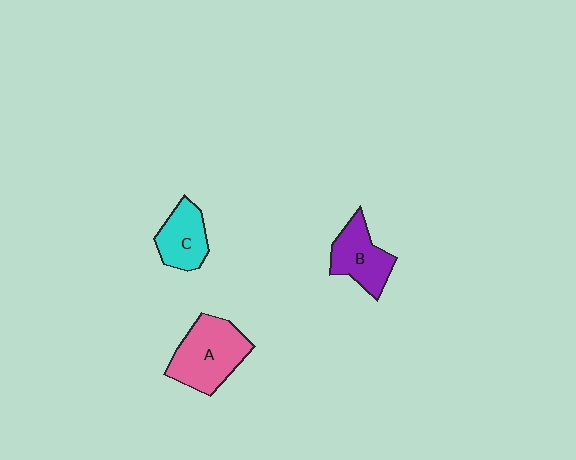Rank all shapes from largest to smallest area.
From largest to smallest: A (pink), B (purple), C (cyan).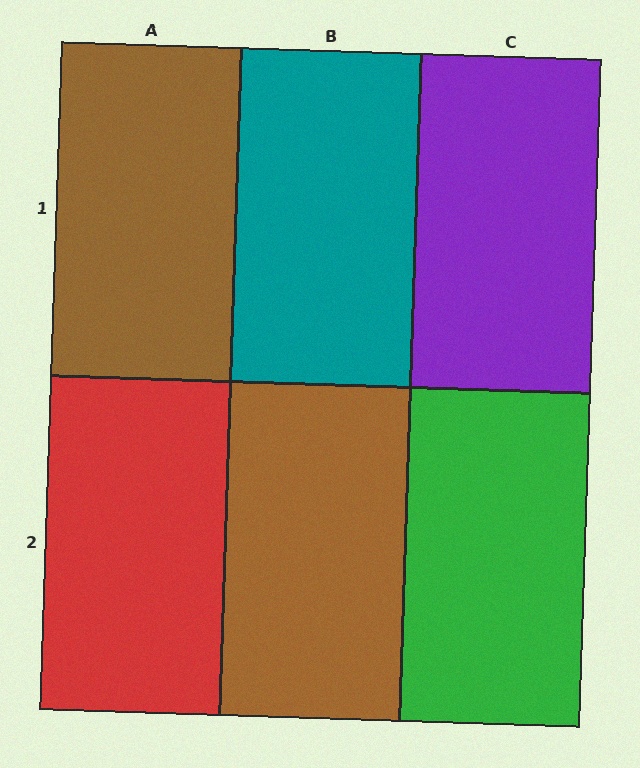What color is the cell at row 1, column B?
Teal.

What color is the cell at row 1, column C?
Purple.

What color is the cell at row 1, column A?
Brown.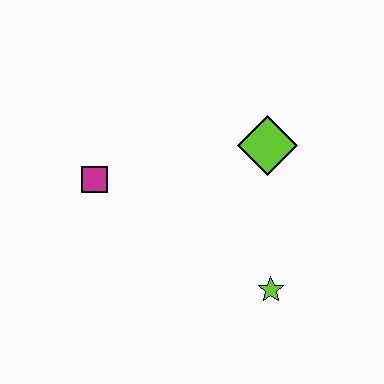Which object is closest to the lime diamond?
The lime star is closest to the lime diamond.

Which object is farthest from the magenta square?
The lime star is farthest from the magenta square.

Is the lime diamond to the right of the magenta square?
Yes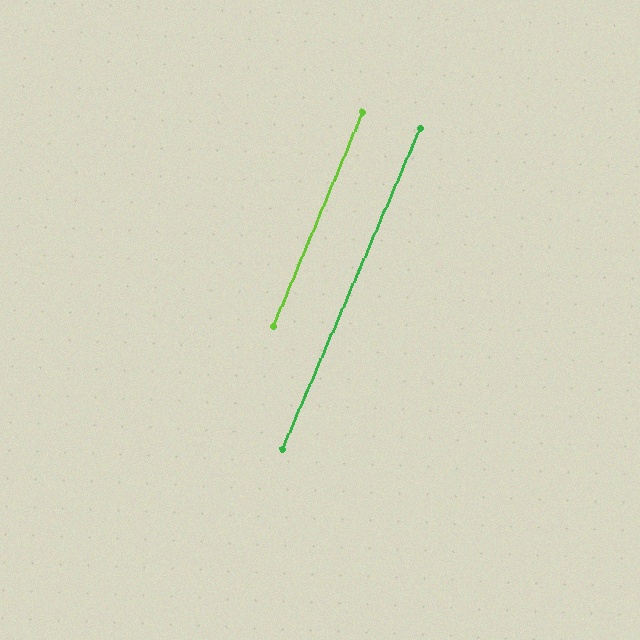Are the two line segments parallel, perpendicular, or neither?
Parallel — their directions differ by only 0.4°.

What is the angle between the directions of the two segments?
Approximately 0 degrees.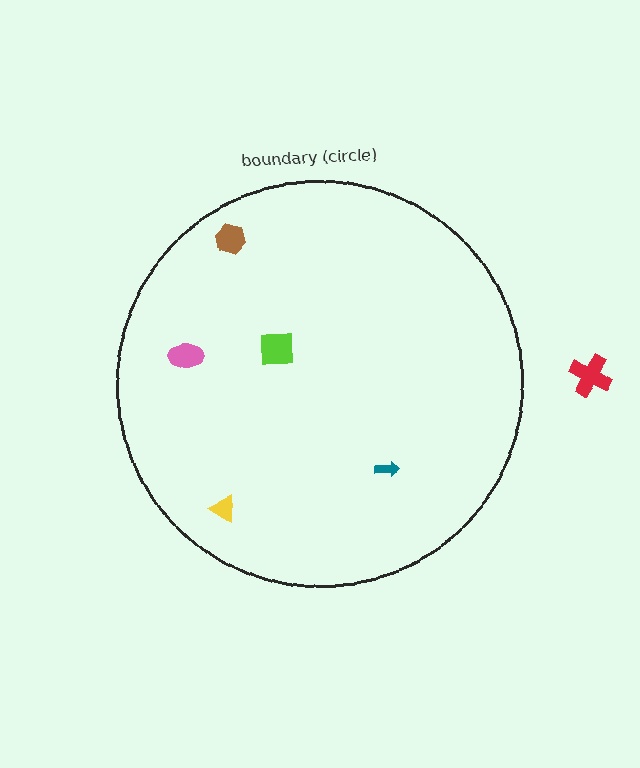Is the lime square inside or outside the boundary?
Inside.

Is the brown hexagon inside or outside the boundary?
Inside.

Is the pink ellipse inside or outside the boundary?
Inside.